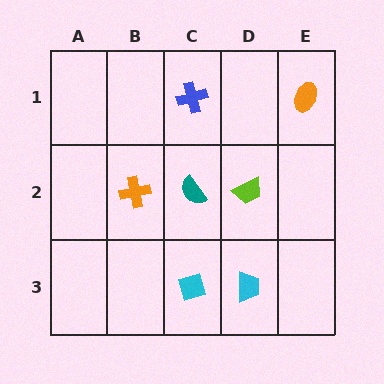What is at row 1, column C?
A blue cross.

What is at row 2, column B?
An orange cross.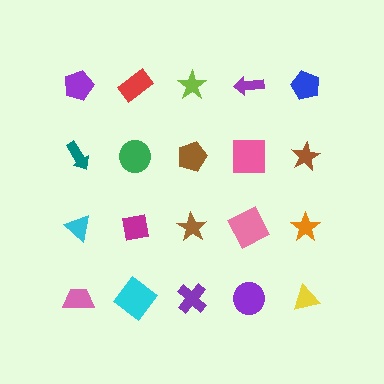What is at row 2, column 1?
A teal arrow.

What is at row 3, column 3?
A brown star.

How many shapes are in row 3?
5 shapes.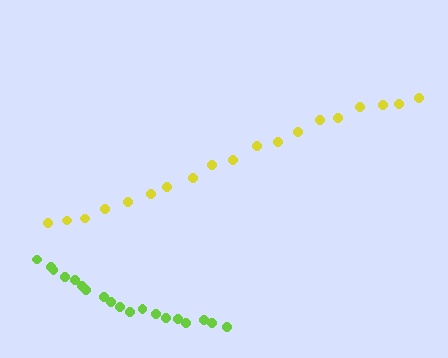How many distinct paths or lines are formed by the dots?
There are 2 distinct paths.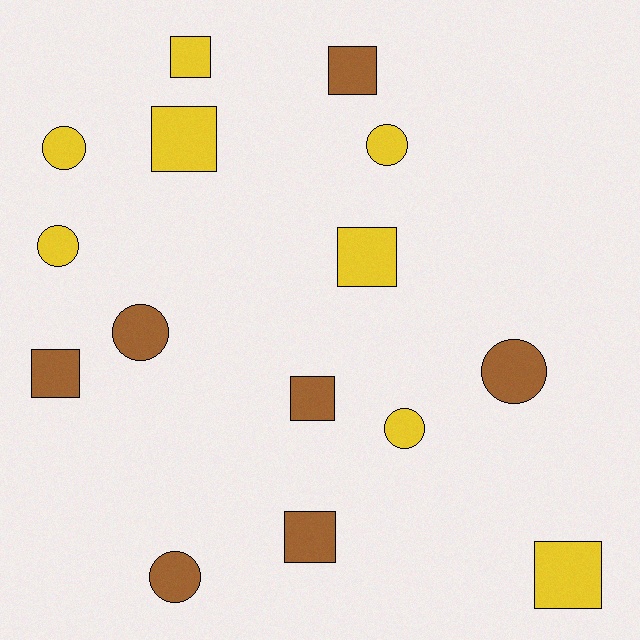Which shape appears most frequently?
Square, with 8 objects.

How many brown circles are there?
There are 3 brown circles.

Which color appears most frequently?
Yellow, with 8 objects.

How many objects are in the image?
There are 15 objects.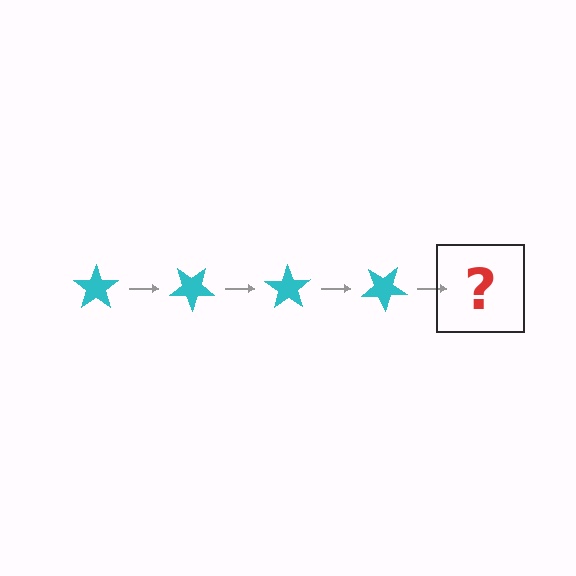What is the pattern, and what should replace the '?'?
The pattern is that the star rotates 35 degrees each step. The '?' should be a cyan star rotated 140 degrees.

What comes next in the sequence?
The next element should be a cyan star rotated 140 degrees.